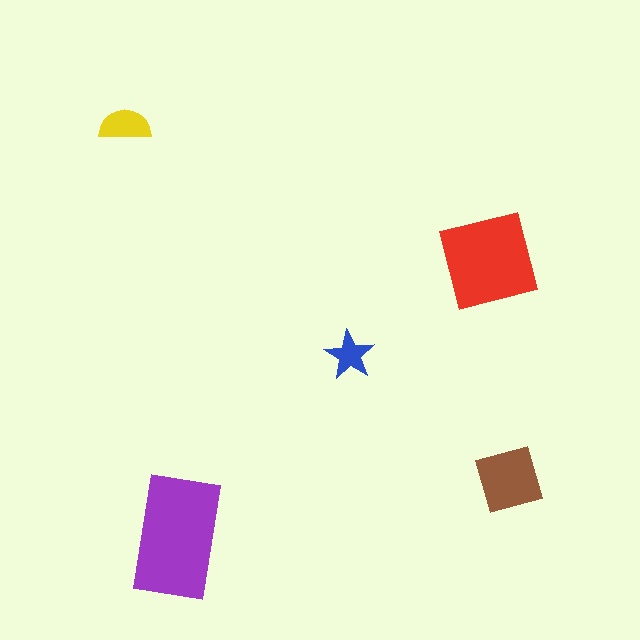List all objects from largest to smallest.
The purple rectangle, the red square, the brown square, the yellow semicircle, the blue star.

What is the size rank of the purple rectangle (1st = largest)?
1st.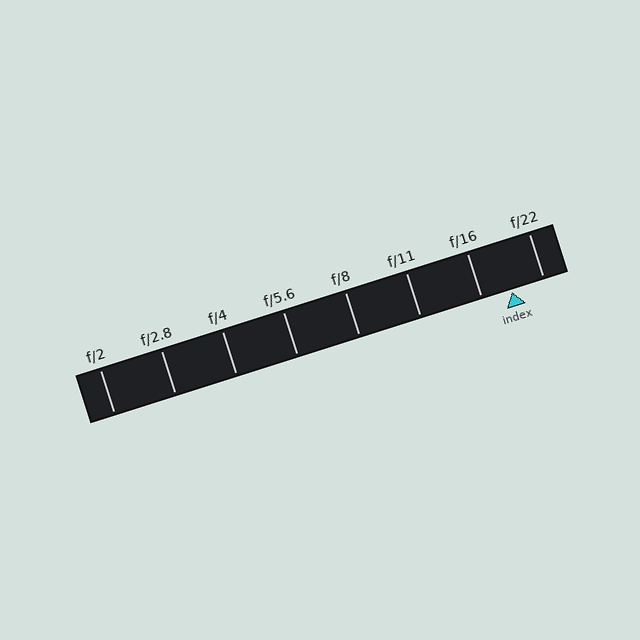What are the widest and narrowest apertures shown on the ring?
The widest aperture shown is f/2 and the narrowest is f/22.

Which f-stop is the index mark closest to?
The index mark is closest to f/16.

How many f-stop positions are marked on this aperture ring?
There are 8 f-stop positions marked.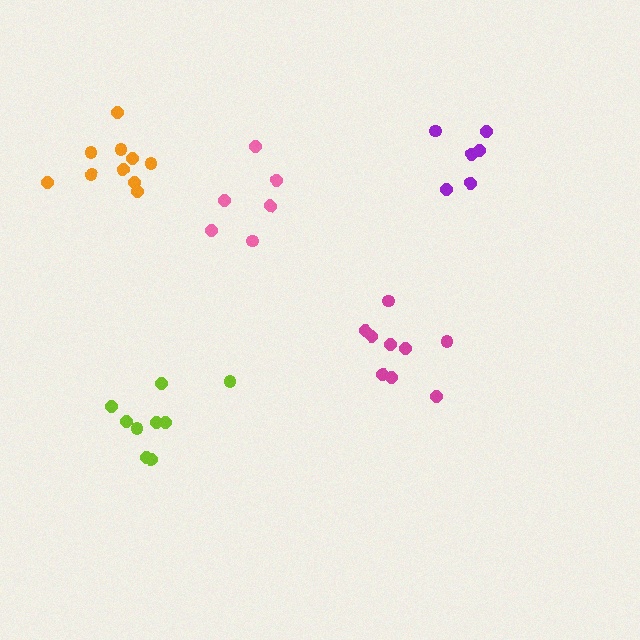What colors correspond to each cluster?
The clusters are colored: purple, magenta, lime, orange, pink.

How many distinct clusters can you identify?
There are 5 distinct clusters.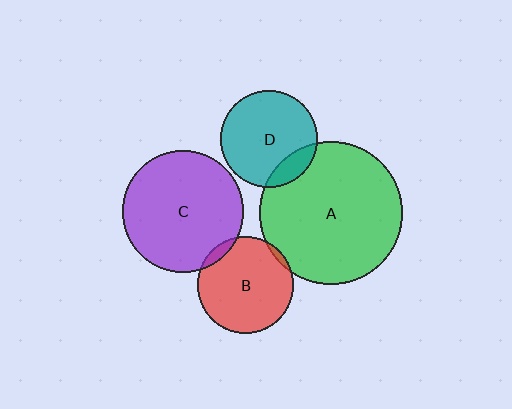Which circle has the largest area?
Circle A (green).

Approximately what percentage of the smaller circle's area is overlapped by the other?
Approximately 5%.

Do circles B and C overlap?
Yes.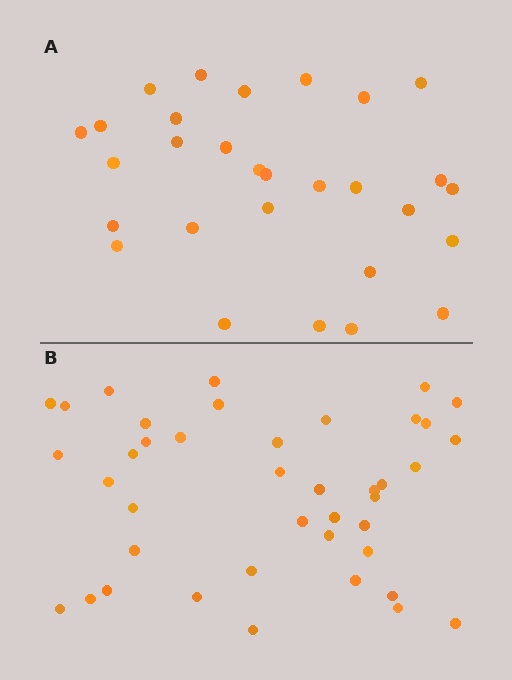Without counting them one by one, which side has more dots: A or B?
Region B (the bottom region) has more dots.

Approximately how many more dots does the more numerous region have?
Region B has roughly 12 or so more dots than region A.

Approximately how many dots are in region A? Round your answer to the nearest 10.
About 30 dots. (The exact count is 29, which rounds to 30.)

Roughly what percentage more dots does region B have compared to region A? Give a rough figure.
About 40% more.